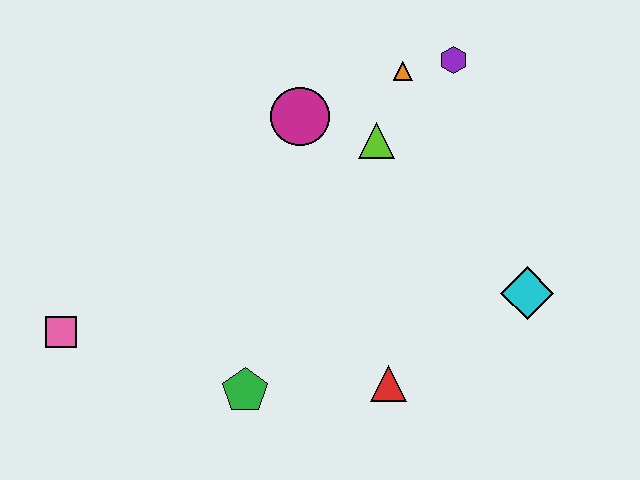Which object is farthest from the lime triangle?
The pink square is farthest from the lime triangle.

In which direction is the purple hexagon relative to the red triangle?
The purple hexagon is above the red triangle.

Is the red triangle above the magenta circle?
No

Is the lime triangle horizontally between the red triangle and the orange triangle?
No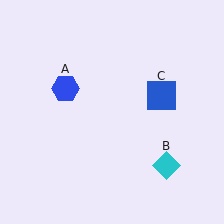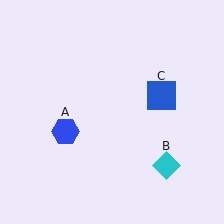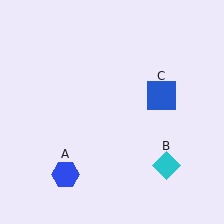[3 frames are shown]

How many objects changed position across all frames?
1 object changed position: blue hexagon (object A).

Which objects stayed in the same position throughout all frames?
Cyan diamond (object B) and blue square (object C) remained stationary.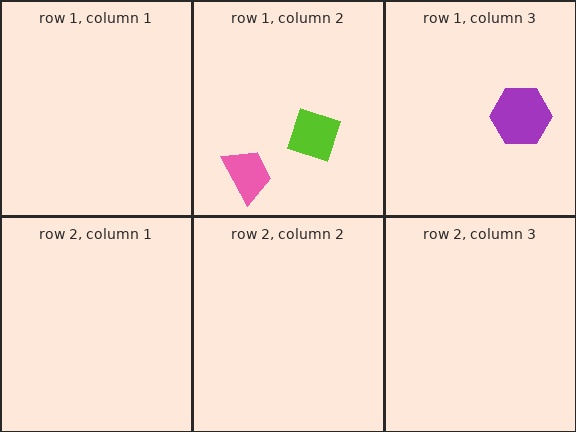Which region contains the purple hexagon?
The row 1, column 3 region.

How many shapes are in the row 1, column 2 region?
2.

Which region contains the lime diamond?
The row 1, column 2 region.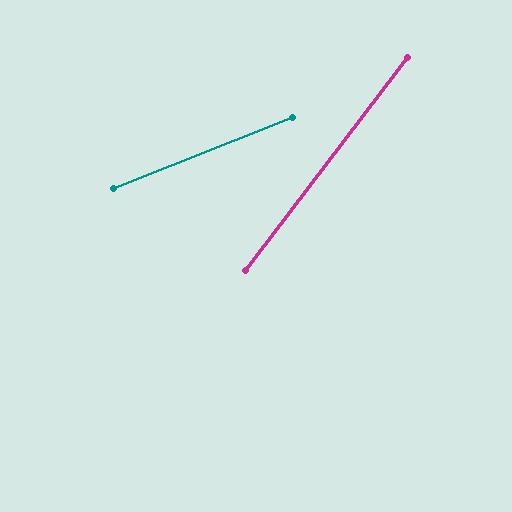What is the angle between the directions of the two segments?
Approximately 31 degrees.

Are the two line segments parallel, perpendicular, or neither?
Neither parallel nor perpendicular — they differ by about 31°.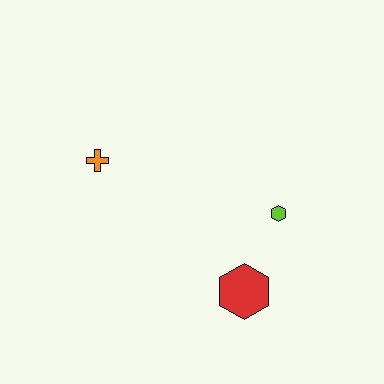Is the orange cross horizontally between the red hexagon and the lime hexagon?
No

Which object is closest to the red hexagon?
The lime hexagon is closest to the red hexagon.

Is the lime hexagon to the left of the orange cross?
No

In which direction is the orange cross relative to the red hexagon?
The orange cross is to the left of the red hexagon.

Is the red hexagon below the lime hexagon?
Yes